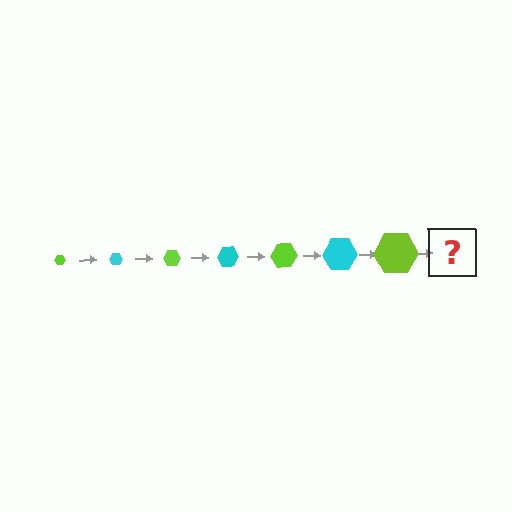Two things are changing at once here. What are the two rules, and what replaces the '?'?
The two rules are that the hexagon grows larger each step and the color cycles through lime and cyan. The '?' should be a cyan hexagon, larger than the previous one.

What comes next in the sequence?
The next element should be a cyan hexagon, larger than the previous one.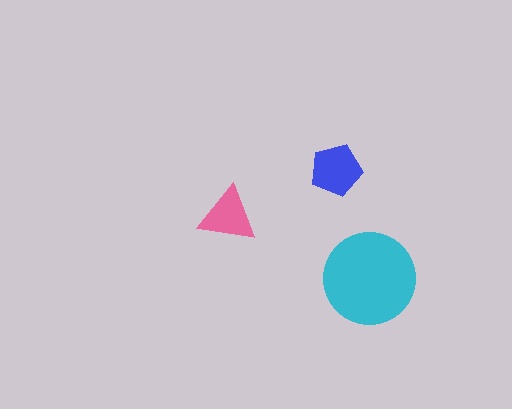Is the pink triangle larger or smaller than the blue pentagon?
Smaller.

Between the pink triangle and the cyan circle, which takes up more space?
The cyan circle.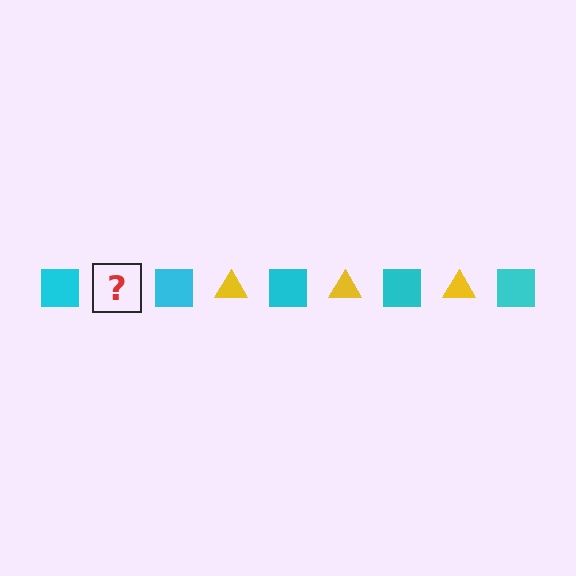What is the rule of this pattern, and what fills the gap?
The rule is that the pattern alternates between cyan square and yellow triangle. The gap should be filled with a yellow triangle.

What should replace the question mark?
The question mark should be replaced with a yellow triangle.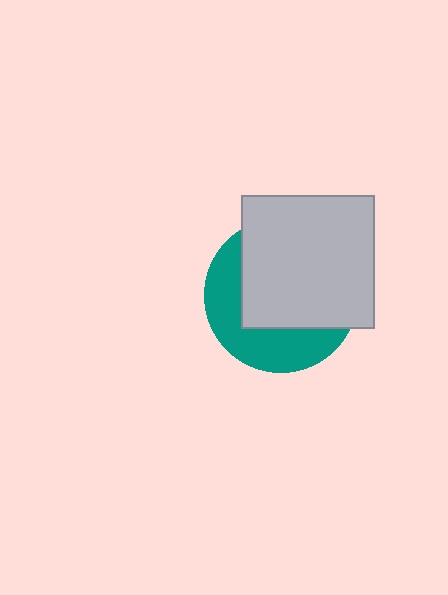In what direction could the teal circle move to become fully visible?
The teal circle could move toward the lower-left. That would shift it out from behind the light gray rectangle entirely.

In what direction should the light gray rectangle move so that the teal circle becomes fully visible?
The light gray rectangle should move toward the upper-right. That is the shortest direction to clear the overlap and leave the teal circle fully visible.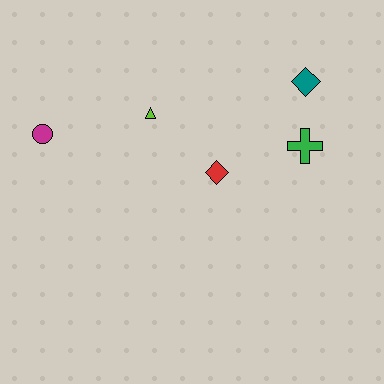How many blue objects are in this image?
There are no blue objects.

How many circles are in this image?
There is 1 circle.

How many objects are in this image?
There are 5 objects.